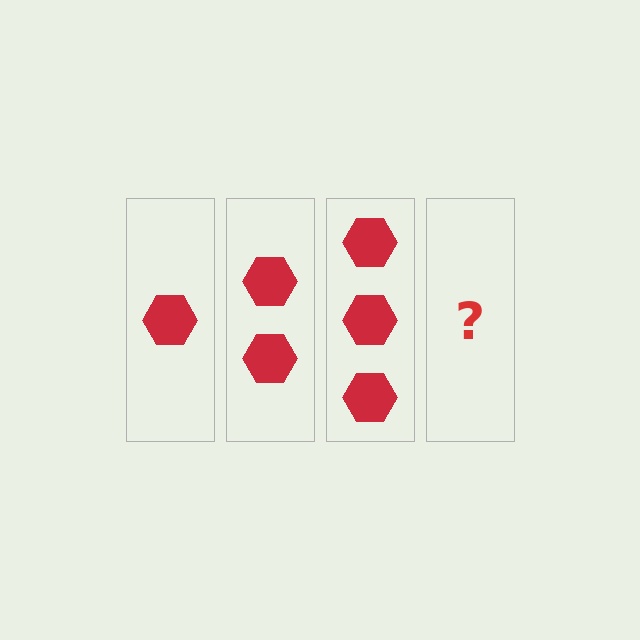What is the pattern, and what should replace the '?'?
The pattern is that each step adds one more hexagon. The '?' should be 4 hexagons.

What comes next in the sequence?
The next element should be 4 hexagons.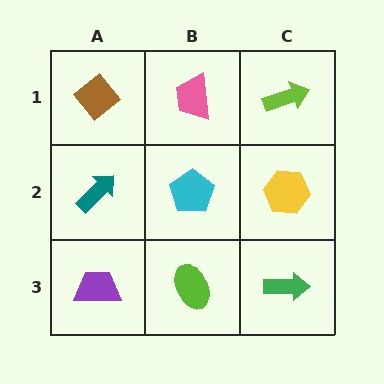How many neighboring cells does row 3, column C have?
2.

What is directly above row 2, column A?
A brown diamond.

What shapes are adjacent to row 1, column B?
A cyan pentagon (row 2, column B), a brown diamond (row 1, column A), a lime arrow (row 1, column C).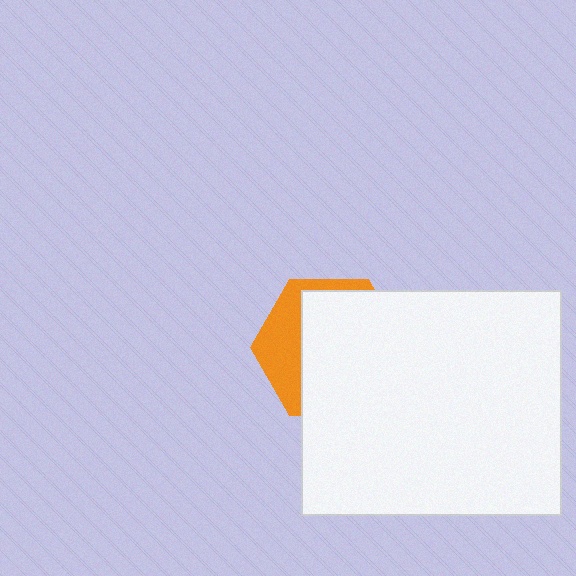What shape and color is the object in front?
The object in front is a white rectangle.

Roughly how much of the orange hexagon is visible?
A small part of it is visible (roughly 31%).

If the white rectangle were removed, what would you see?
You would see the complete orange hexagon.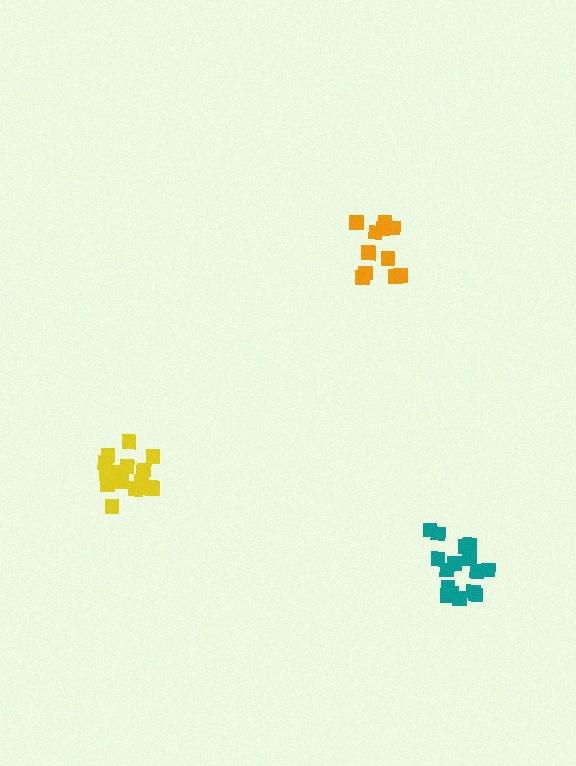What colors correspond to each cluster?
The clusters are colored: orange, teal, yellow.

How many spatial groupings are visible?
There are 3 spatial groupings.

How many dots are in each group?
Group 1: 11 dots, Group 2: 16 dots, Group 3: 15 dots (42 total).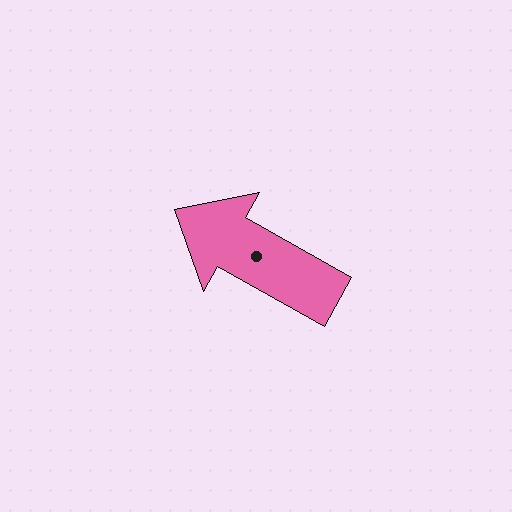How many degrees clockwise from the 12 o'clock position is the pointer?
Approximately 299 degrees.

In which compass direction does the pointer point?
Northwest.